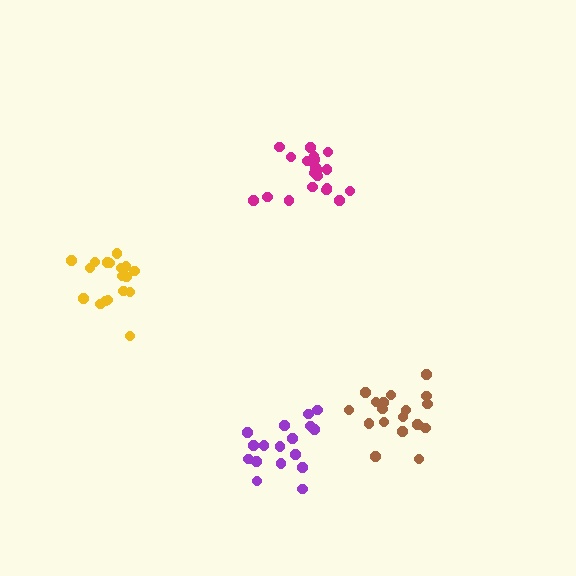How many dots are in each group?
Group 1: 20 dots, Group 2: 18 dots, Group 3: 17 dots, Group 4: 18 dots (73 total).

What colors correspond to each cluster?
The clusters are colored: magenta, brown, purple, yellow.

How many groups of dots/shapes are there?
There are 4 groups.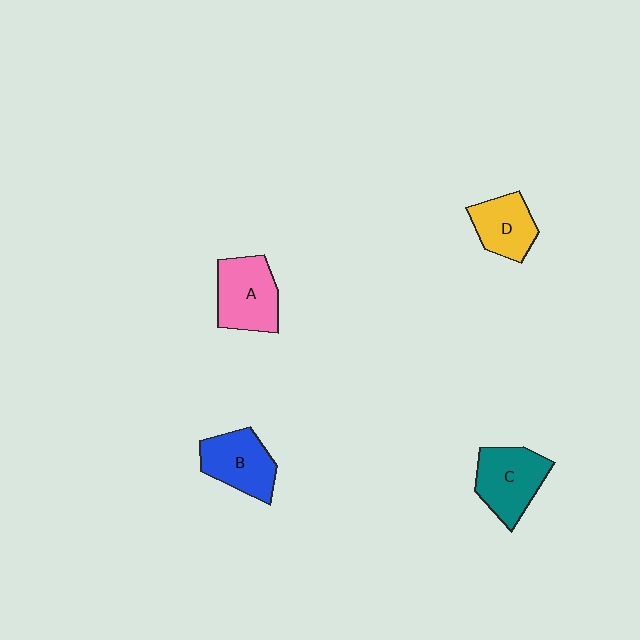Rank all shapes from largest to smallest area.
From largest to smallest: C (teal), A (pink), B (blue), D (yellow).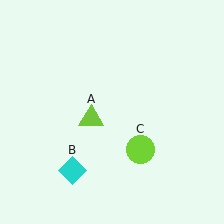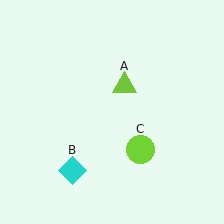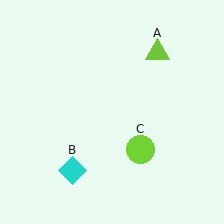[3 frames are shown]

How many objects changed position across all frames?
1 object changed position: lime triangle (object A).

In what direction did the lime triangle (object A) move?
The lime triangle (object A) moved up and to the right.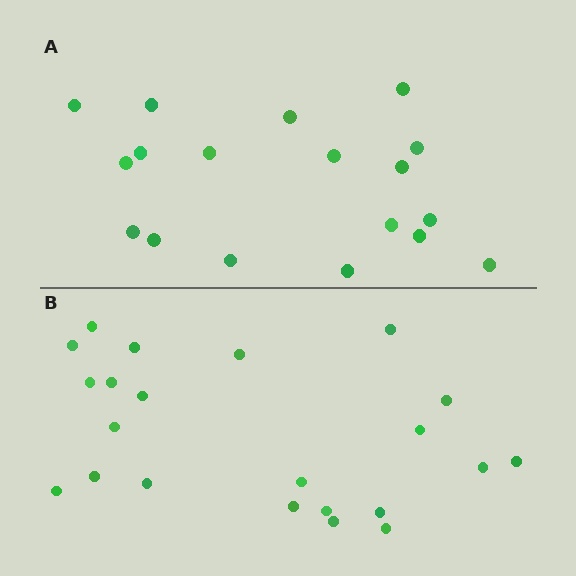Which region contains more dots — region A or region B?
Region B (the bottom region) has more dots.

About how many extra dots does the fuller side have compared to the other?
Region B has about 4 more dots than region A.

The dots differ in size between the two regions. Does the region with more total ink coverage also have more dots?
No. Region A has more total ink coverage because its dots are larger, but region B actually contains more individual dots. Total area can be misleading — the number of items is what matters here.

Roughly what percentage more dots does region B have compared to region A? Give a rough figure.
About 20% more.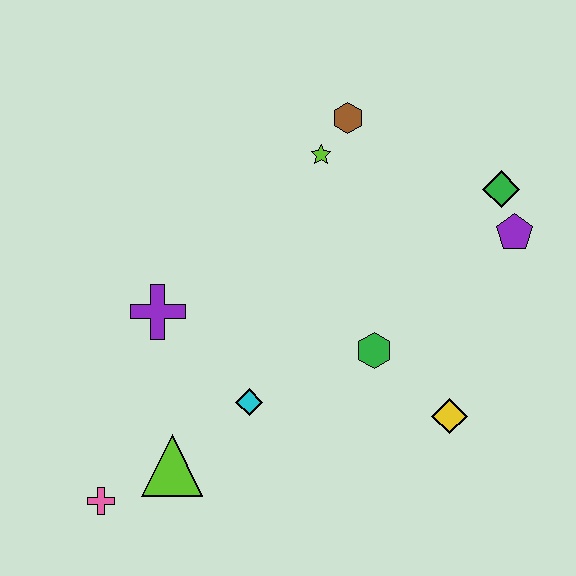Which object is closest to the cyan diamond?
The lime triangle is closest to the cyan diamond.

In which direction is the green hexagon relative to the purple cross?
The green hexagon is to the right of the purple cross.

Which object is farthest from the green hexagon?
The pink cross is farthest from the green hexagon.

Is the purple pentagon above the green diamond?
No